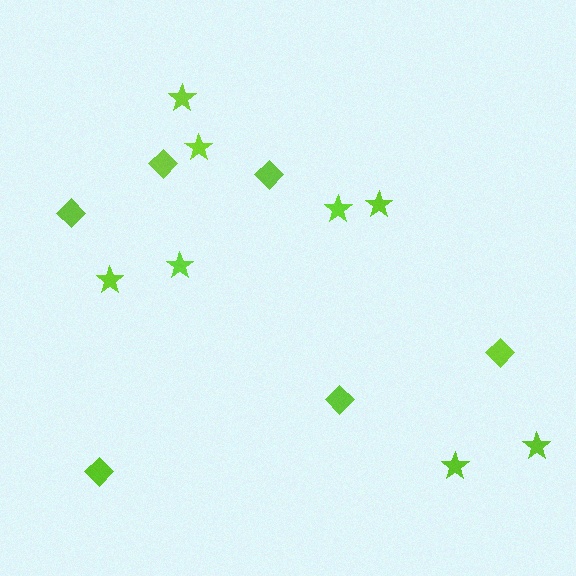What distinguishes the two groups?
There are 2 groups: one group of stars (8) and one group of diamonds (6).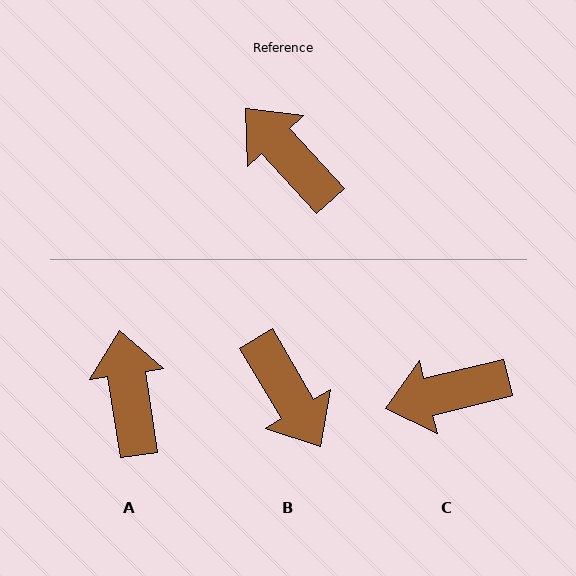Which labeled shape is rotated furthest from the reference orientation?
B, about 168 degrees away.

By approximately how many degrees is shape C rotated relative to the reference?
Approximately 62 degrees counter-clockwise.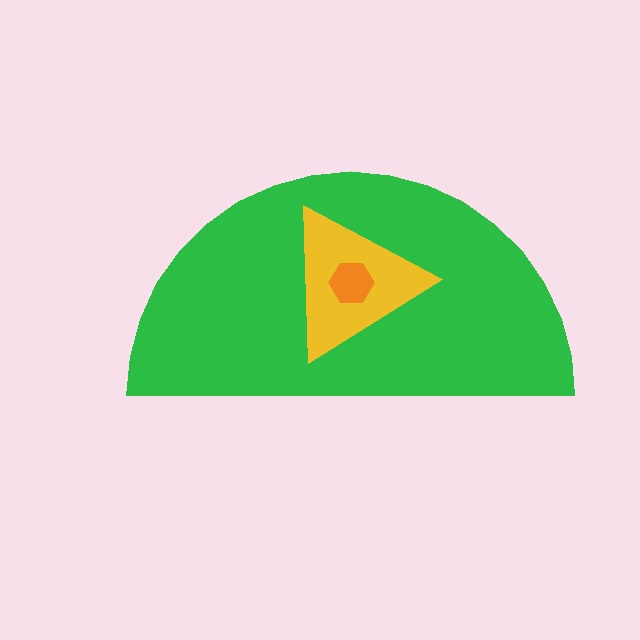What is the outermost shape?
The green semicircle.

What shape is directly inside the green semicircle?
The yellow triangle.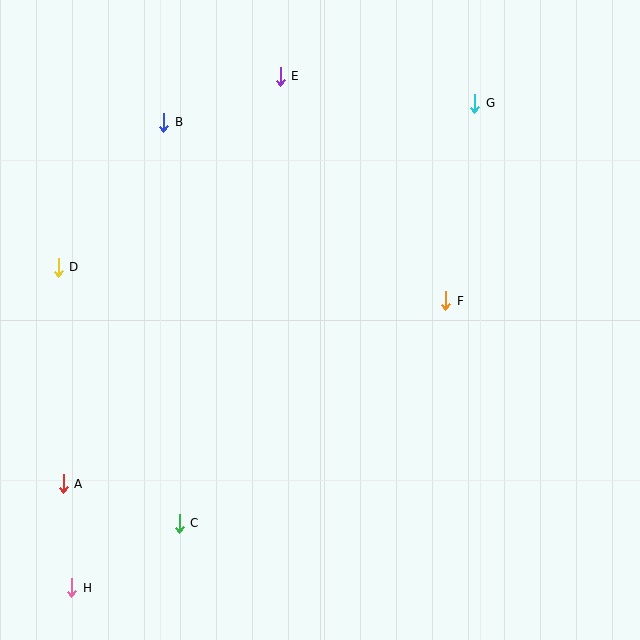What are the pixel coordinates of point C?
Point C is at (179, 523).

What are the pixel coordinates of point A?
Point A is at (63, 484).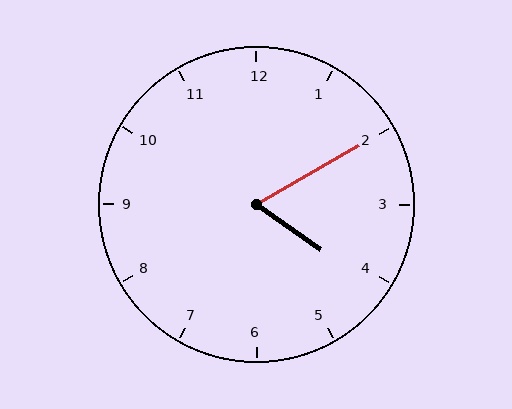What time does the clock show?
4:10.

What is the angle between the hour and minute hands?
Approximately 65 degrees.